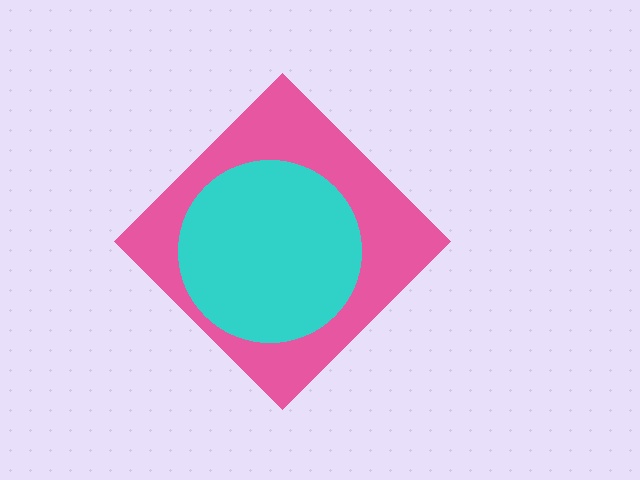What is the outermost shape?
The pink diamond.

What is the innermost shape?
The cyan circle.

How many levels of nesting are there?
2.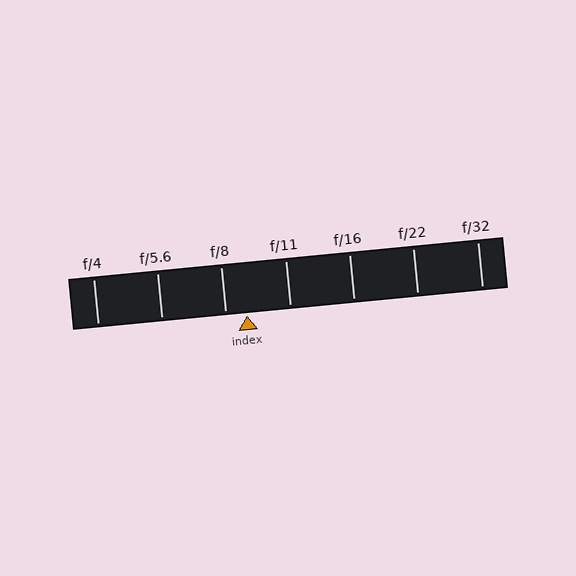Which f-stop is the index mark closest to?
The index mark is closest to f/8.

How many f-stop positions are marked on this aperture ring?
There are 7 f-stop positions marked.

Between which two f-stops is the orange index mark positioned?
The index mark is between f/8 and f/11.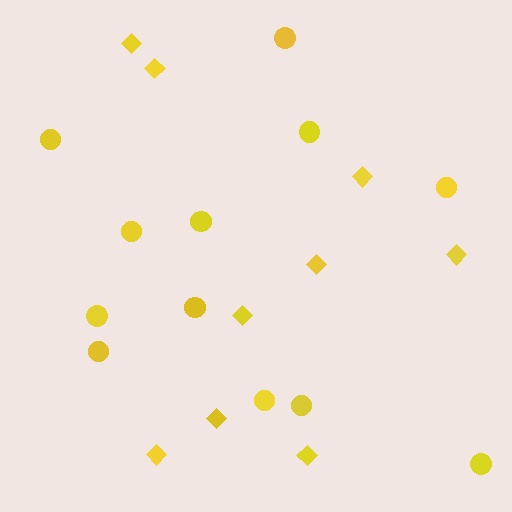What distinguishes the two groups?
There are 2 groups: one group of circles (12) and one group of diamonds (9).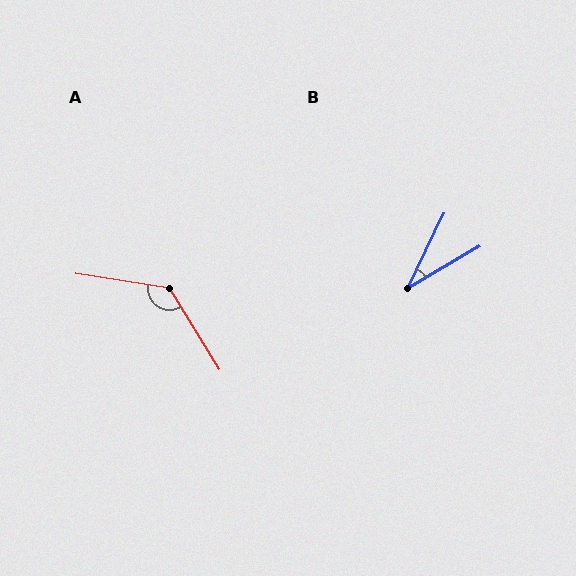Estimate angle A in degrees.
Approximately 130 degrees.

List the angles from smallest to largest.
B (34°), A (130°).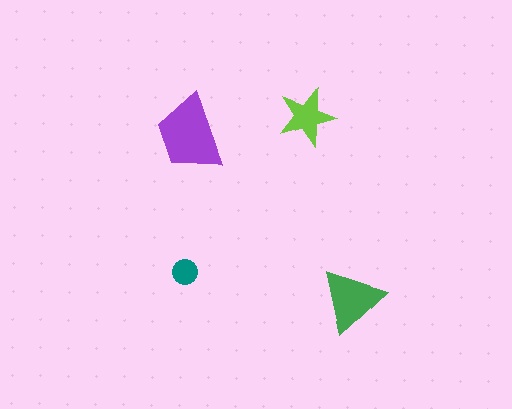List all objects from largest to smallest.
The purple trapezoid, the green triangle, the lime star, the teal circle.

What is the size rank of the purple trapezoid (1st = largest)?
1st.